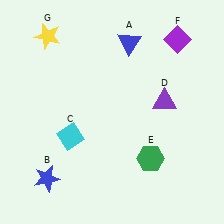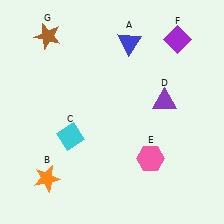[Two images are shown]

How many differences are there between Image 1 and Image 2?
There are 3 differences between the two images.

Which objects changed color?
B changed from blue to orange. E changed from green to pink. G changed from yellow to brown.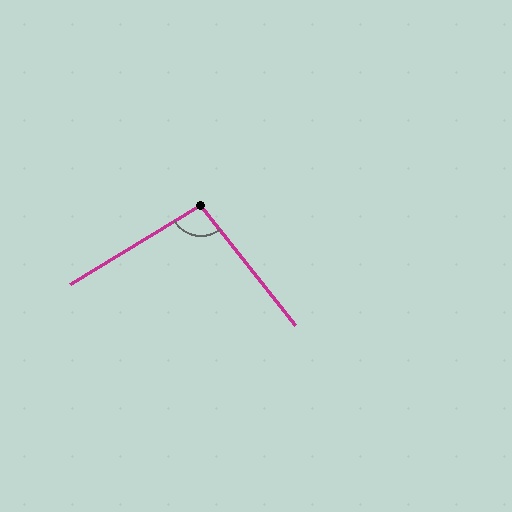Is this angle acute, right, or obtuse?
It is obtuse.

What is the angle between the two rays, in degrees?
Approximately 97 degrees.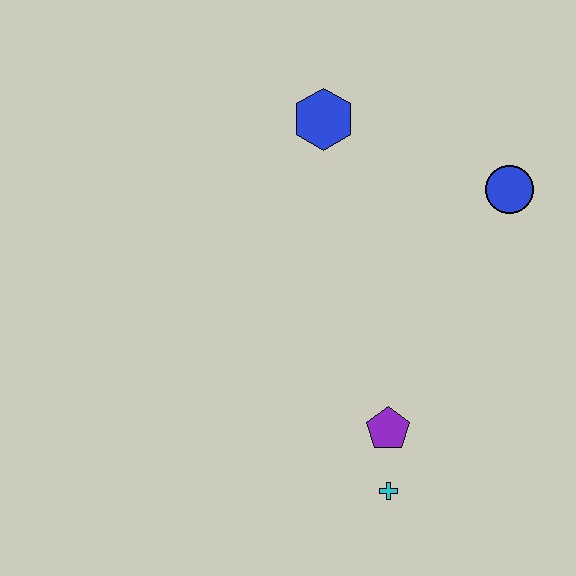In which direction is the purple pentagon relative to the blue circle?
The purple pentagon is below the blue circle.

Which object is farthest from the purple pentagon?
The blue hexagon is farthest from the purple pentagon.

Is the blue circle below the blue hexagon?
Yes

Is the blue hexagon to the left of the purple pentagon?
Yes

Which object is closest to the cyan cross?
The purple pentagon is closest to the cyan cross.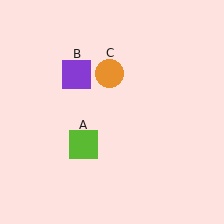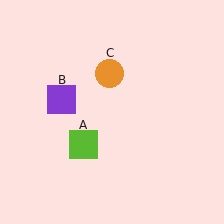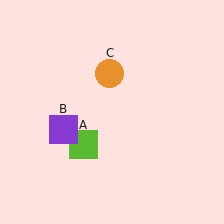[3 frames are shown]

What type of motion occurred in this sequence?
The purple square (object B) rotated counterclockwise around the center of the scene.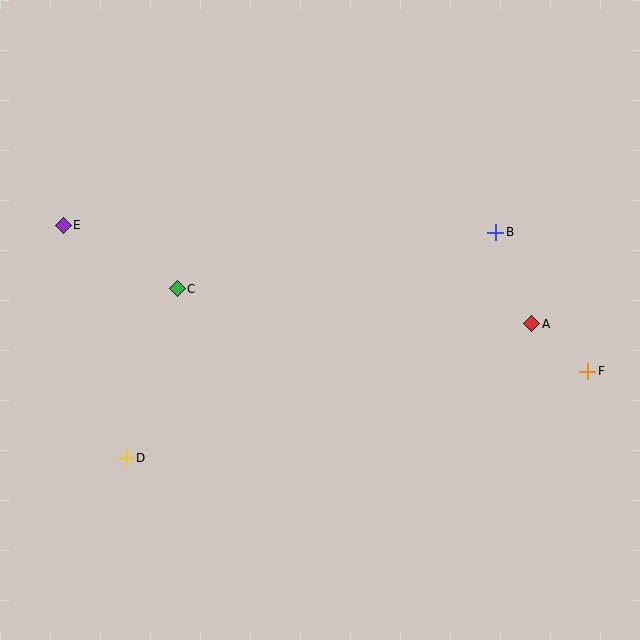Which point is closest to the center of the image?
Point C at (177, 289) is closest to the center.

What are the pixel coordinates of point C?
Point C is at (177, 289).